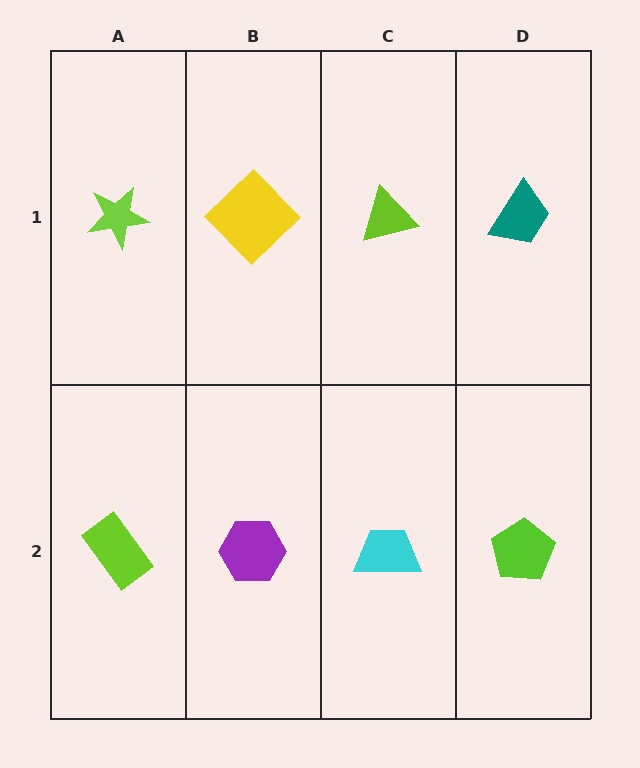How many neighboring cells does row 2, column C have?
3.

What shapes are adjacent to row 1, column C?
A cyan trapezoid (row 2, column C), a yellow diamond (row 1, column B), a teal trapezoid (row 1, column D).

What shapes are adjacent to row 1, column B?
A purple hexagon (row 2, column B), a lime star (row 1, column A), a lime triangle (row 1, column C).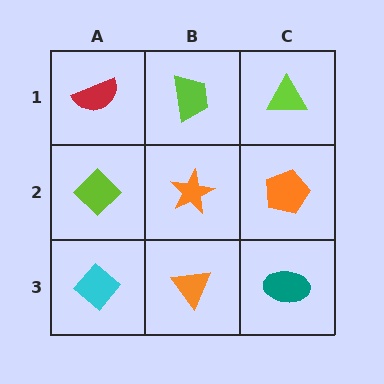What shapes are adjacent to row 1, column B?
An orange star (row 2, column B), a red semicircle (row 1, column A), a lime triangle (row 1, column C).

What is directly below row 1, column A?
A lime diamond.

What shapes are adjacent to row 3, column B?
An orange star (row 2, column B), a cyan diamond (row 3, column A), a teal ellipse (row 3, column C).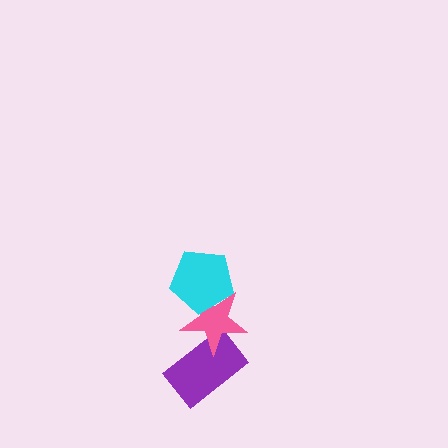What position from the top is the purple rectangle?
The purple rectangle is 3rd from the top.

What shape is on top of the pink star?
The cyan pentagon is on top of the pink star.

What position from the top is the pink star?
The pink star is 2nd from the top.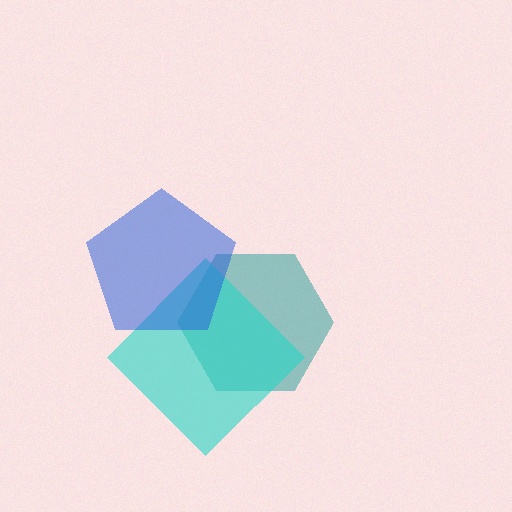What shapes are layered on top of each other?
The layered shapes are: a teal hexagon, a cyan diamond, a blue pentagon.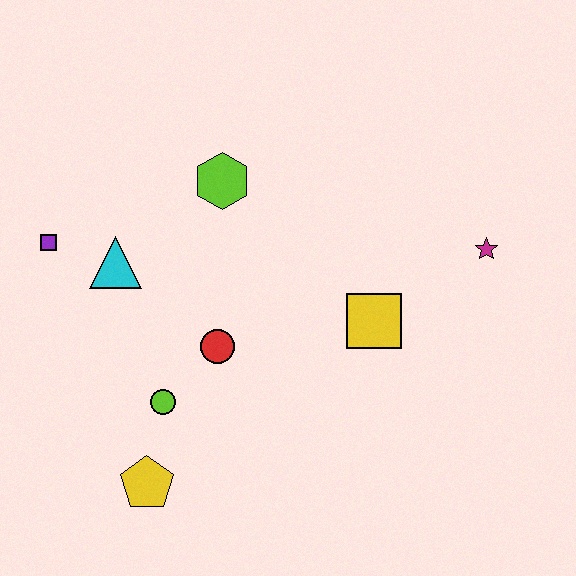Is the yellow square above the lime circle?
Yes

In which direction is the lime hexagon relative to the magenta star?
The lime hexagon is to the left of the magenta star.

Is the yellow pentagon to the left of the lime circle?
Yes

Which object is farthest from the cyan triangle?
The magenta star is farthest from the cyan triangle.